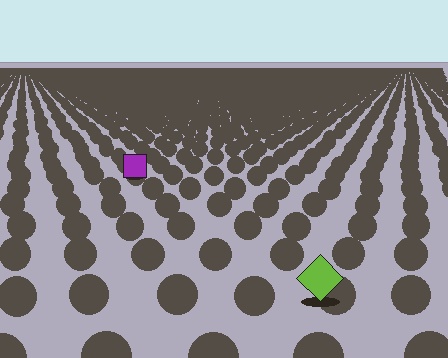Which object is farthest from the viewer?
The purple square is farthest from the viewer. It appears smaller and the ground texture around it is denser.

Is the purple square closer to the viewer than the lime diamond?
No. The lime diamond is closer — you can tell from the texture gradient: the ground texture is coarser near it.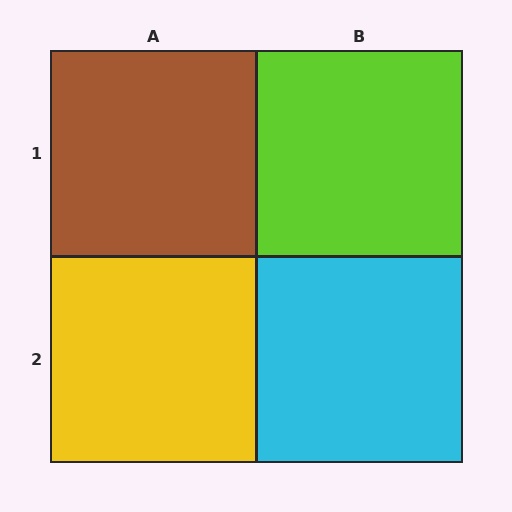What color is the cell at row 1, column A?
Brown.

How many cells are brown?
1 cell is brown.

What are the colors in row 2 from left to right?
Yellow, cyan.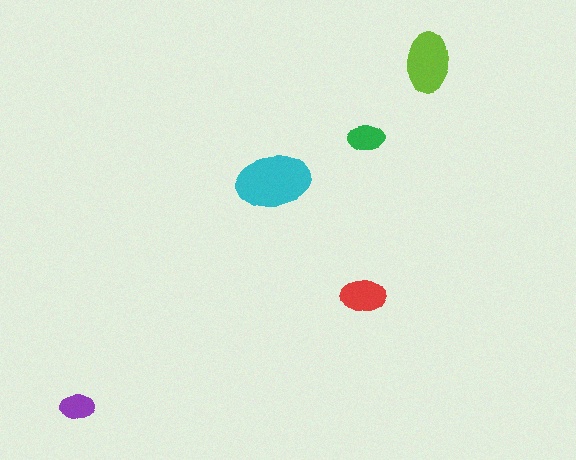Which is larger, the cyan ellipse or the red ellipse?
The cyan one.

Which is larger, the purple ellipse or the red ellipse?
The red one.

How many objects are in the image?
There are 5 objects in the image.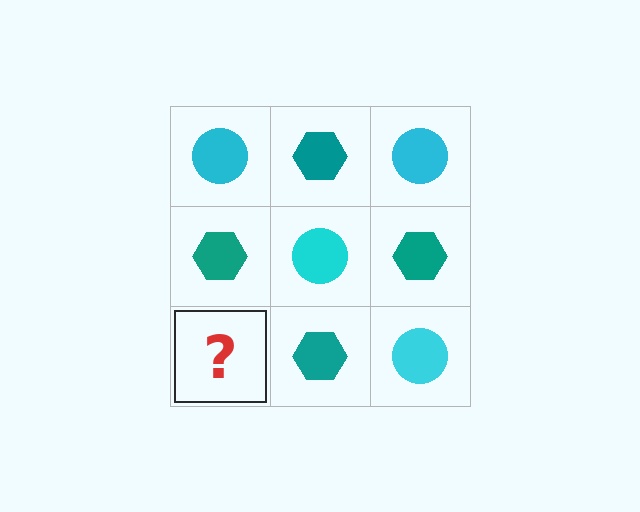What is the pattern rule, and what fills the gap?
The rule is that it alternates cyan circle and teal hexagon in a checkerboard pattern. The gap should be filled with a cyan circle.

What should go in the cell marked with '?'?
The missing cell should contain a cyan circle.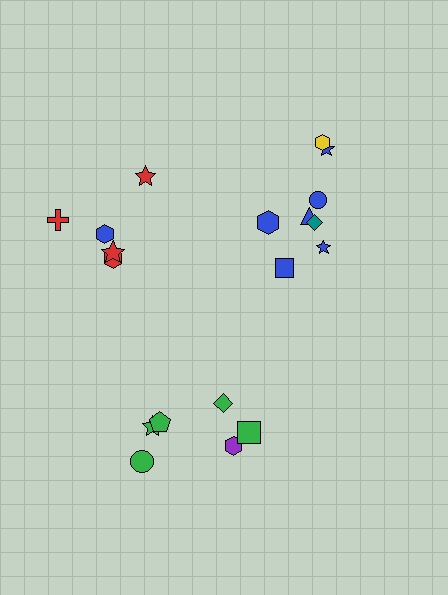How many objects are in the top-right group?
There are 8 objects.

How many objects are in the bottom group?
There are 6 objects.